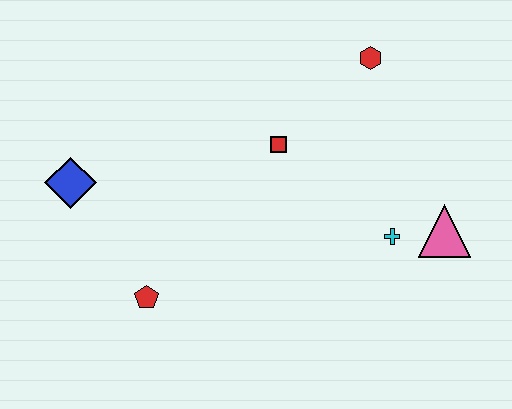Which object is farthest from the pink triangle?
The blue diamond is farthest from the pink triangle.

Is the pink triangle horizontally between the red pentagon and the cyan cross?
No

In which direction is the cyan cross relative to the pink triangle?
The cyan cross is to the left of the pink triangle.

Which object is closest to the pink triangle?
The cyan cross is closest to the pink triangle.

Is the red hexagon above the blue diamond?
Yes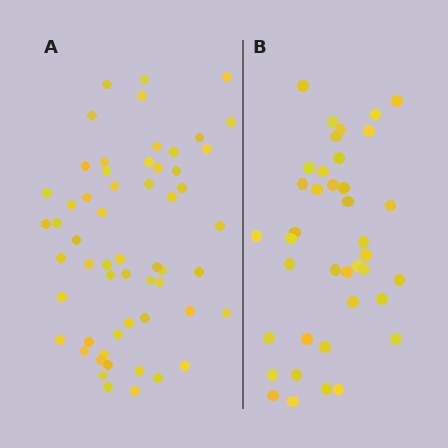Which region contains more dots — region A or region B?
Region A (the left region) has more dots.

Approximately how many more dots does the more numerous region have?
Region A has approximately 20 more dots than region B.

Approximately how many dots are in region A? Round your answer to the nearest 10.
About 60 dots. (The exact count is 57, which rounds to 60.)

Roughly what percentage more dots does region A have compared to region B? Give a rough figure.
About 45% more.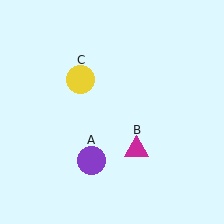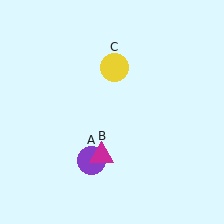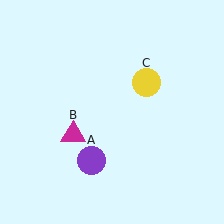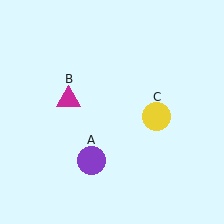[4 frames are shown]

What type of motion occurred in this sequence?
The magenta triangle (object B), yellow circle (object C) rotated clockwise around the center of the scene.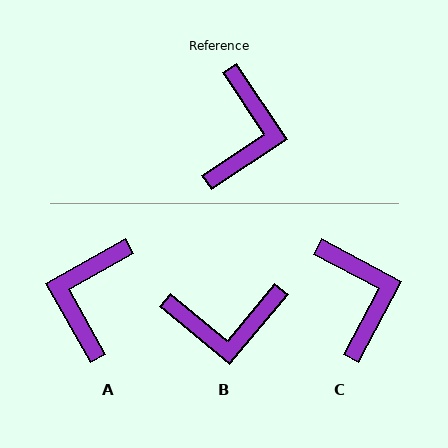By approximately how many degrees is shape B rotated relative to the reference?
Approximately 74 degrees clockwise.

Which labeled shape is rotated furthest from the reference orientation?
A, about 176 degrees away.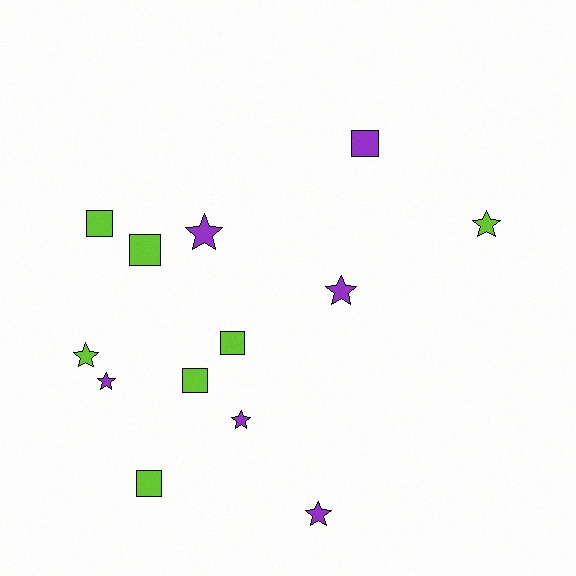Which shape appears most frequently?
Star, with 7 objects.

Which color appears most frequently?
Lime, with 7 objects.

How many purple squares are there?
There is 1 purple square.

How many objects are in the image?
There are 13 objects.